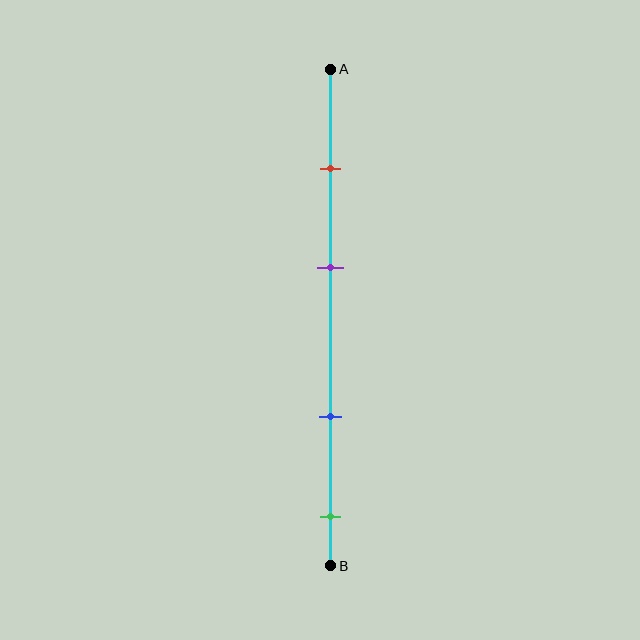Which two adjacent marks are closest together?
The red and purple marks are the closest adjacent pair.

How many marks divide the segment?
There are 4 marks dividing the segment.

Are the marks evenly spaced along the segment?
No, the marks are not evenly spaced.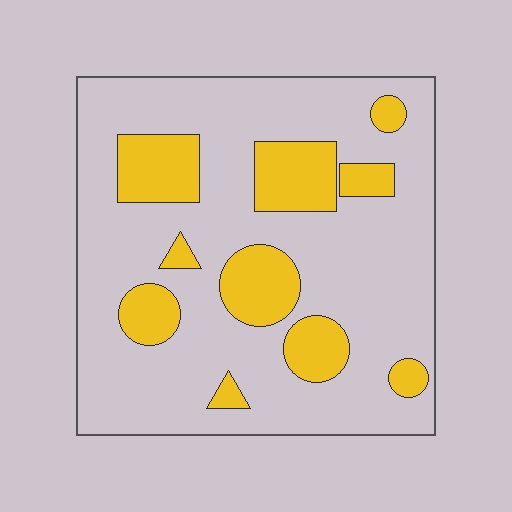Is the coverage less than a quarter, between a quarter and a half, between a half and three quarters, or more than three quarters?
Less than a quarter.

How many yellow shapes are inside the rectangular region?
10.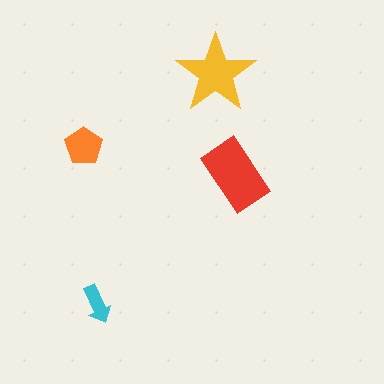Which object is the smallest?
The cyan arrow.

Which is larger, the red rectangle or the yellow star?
The red rectangle.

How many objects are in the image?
There are 4 objects in the image.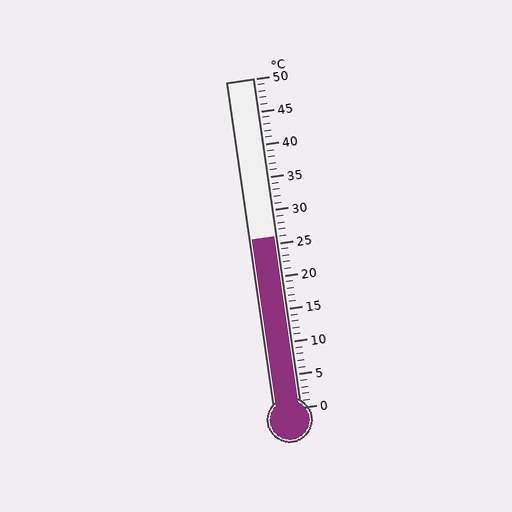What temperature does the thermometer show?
The thermometer shows approximately 26°C.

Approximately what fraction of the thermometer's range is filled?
The thermometer is filled to approximately 50% of its range.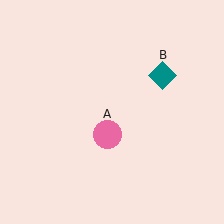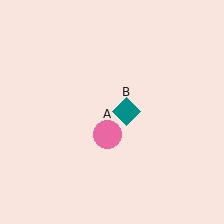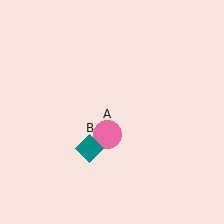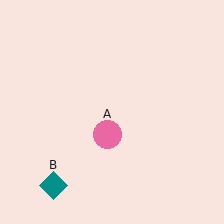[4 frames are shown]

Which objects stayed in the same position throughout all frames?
Pink circle (object A) remained stationary.